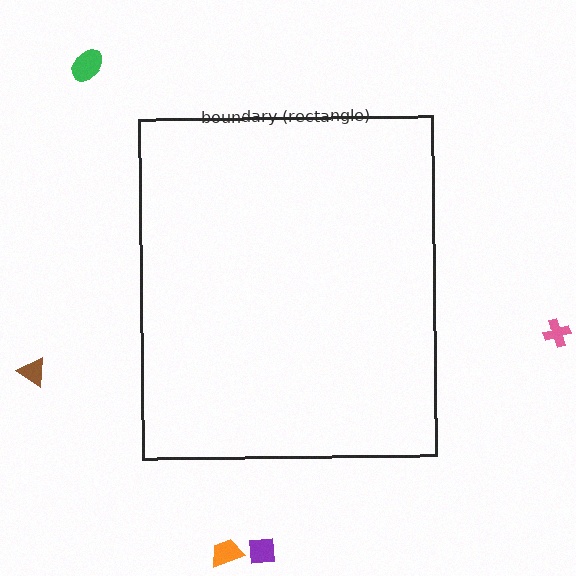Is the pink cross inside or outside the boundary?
Outside.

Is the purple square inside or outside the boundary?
Outside.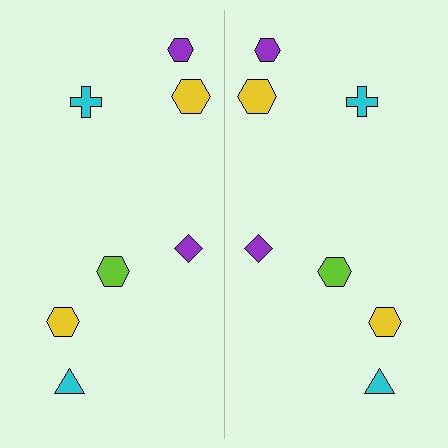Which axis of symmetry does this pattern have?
The pattern has a vertical axis of symmetry running through the center of the image.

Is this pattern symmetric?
Yes, this pattern has bilateral (reflection) symmetry.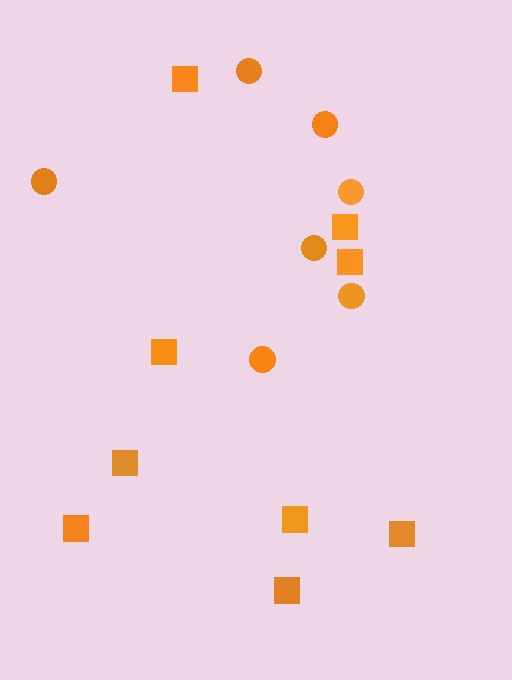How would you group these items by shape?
There are 2 groups: one group of squares (9) and one group of circles (7).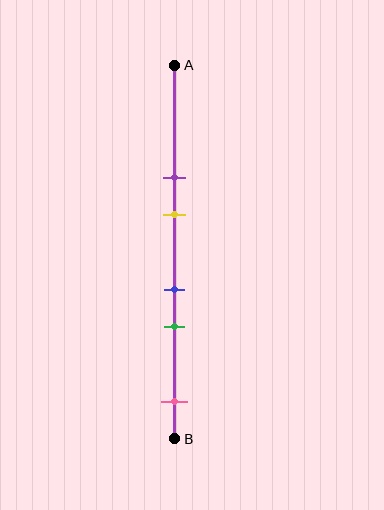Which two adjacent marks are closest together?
The blue and green marks are the closest adjacent pair.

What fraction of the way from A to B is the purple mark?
The purple mark is approximately 30% (0.3) of the way from A to B.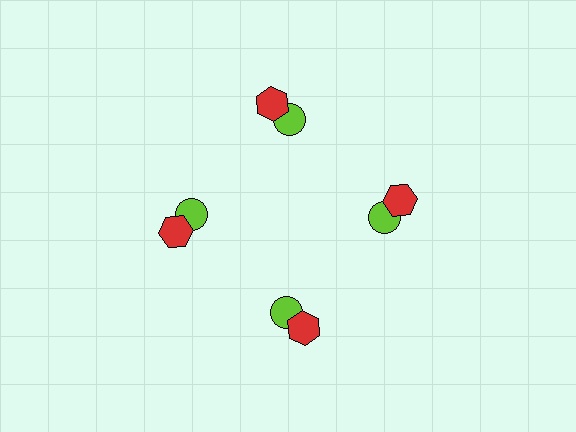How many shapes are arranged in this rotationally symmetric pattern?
There are 8 shapes, arranged in 4 groups of 2.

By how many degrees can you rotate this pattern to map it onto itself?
The pattern maps onto itself every 90 degrees of rotation.